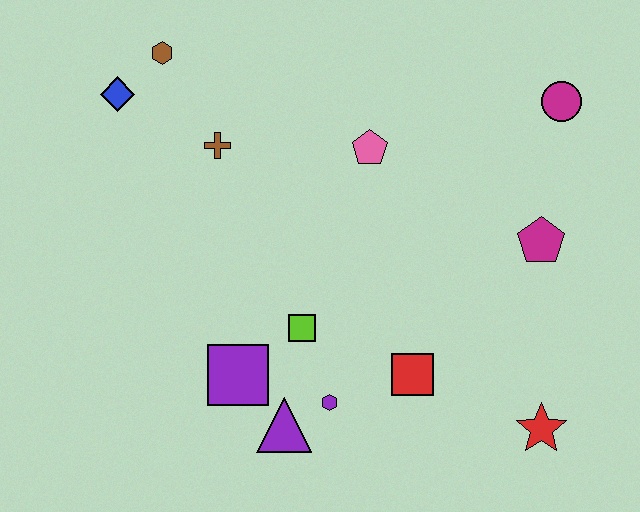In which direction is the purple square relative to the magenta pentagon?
The purple square is to the left of the magenta pentagon.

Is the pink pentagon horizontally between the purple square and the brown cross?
No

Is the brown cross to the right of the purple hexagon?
No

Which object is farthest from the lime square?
The magenta circle is farthest from the lime square.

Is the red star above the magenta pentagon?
No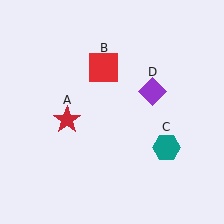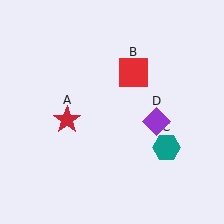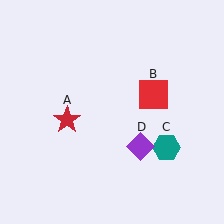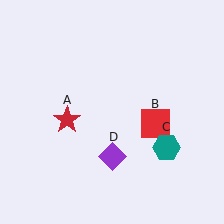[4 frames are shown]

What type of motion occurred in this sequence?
The red square (object B), purple diamond (object D) rotated clockwise around the center of the scene.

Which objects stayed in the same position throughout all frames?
Red star (object A) and teal hexagon (object C) remained stationary.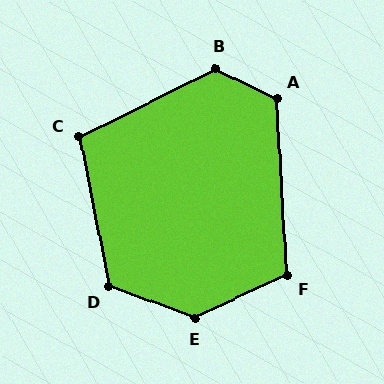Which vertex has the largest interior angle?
E, at approximately 135 degrees.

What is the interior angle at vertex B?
Approximately 127 degrees (obtuse).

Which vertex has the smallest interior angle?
C, at approximately 105 degrees.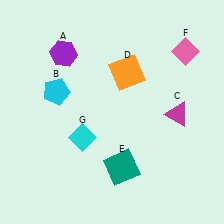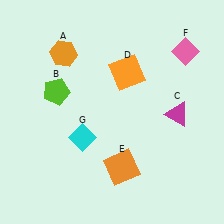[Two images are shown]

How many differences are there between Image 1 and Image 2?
There are 3 differences between the two images.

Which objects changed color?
A changed from purple to orange. B changed from cyan to lime. E changed from teal to orange.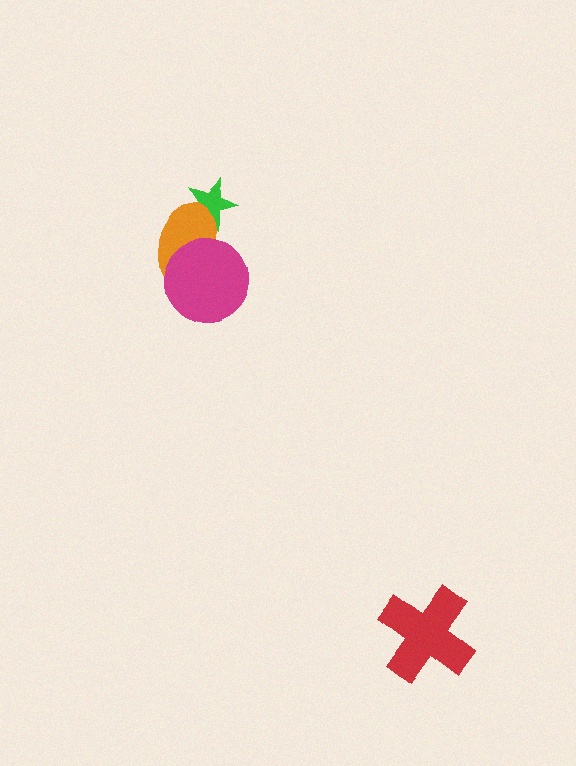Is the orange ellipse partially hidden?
Yes, it is partially covered by another shape.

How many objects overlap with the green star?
1 object overlaps with the green star.